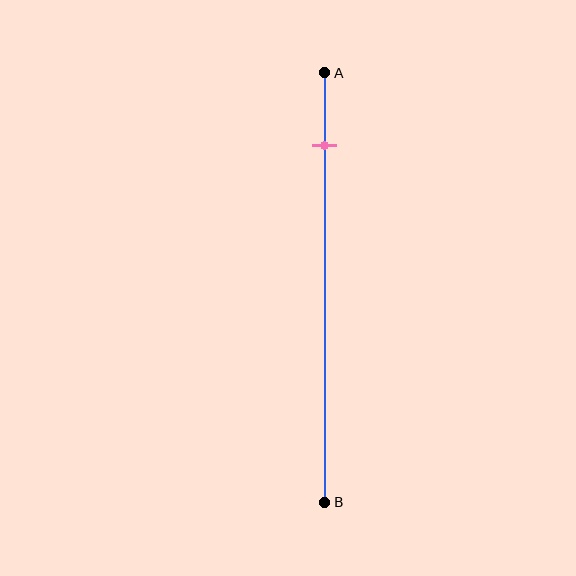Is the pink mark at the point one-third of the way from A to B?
No, the mark is at about 15% from A, not at the 33% one-third point.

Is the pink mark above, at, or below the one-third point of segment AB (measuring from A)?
The pink mark is above the one-third point of segment AB.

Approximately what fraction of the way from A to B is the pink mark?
The pink mark is approximately 15% of the way from A to B.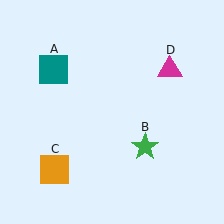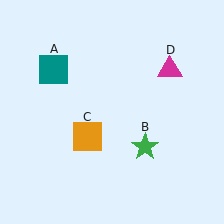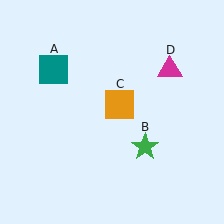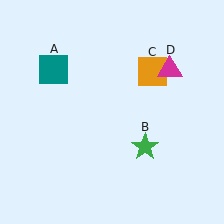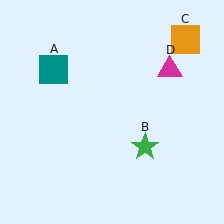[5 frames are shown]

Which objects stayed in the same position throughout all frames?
Teal square (object A) and green star (object B) and magenta triangle (object D) remained stationary.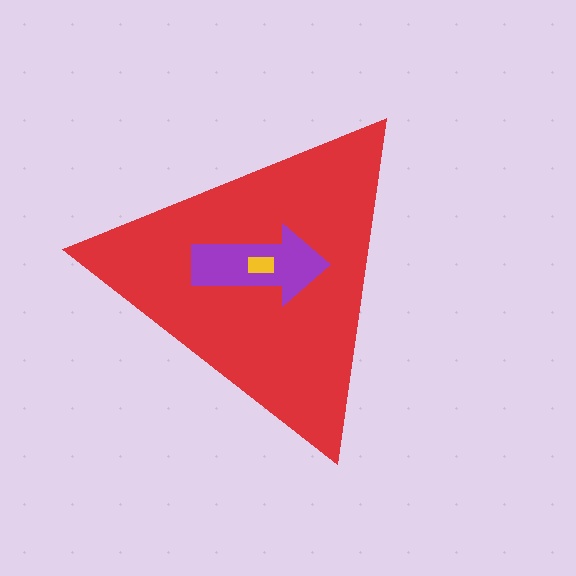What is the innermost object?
The yellow rectangle.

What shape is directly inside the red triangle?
The purple arrow.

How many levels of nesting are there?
3.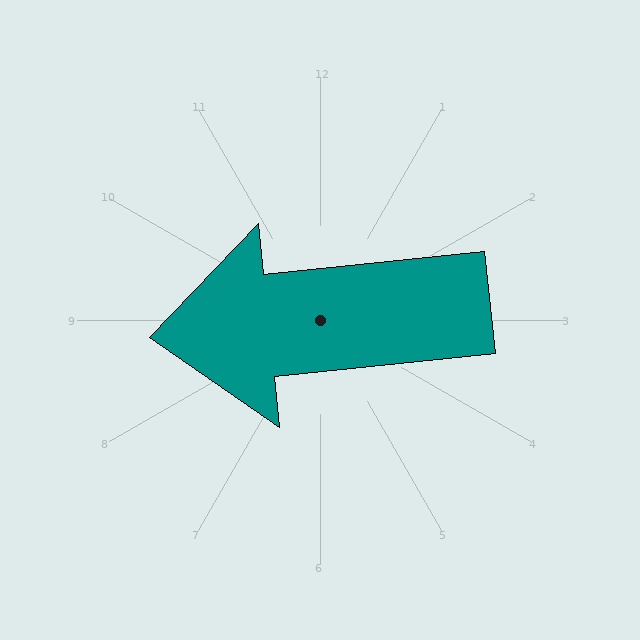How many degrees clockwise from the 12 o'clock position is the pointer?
Approximately 264 degrees.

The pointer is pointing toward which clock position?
Roughly 9 o'clock.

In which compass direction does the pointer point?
West.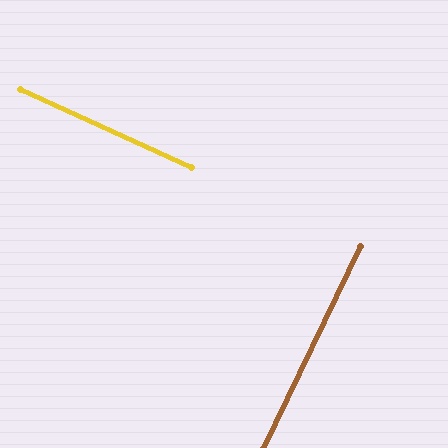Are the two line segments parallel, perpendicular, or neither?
Perpendicular — they meet at approximately 89°.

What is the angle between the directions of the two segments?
Approximately 89 degrees.